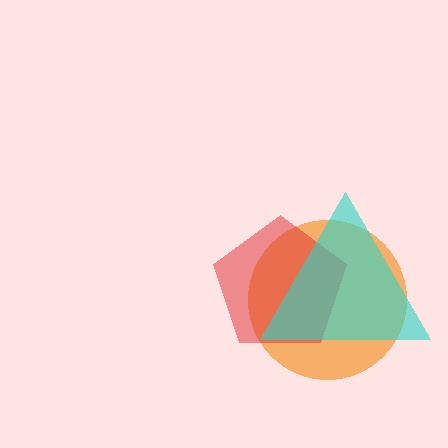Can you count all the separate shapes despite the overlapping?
Yes, there are 3 separate shapes.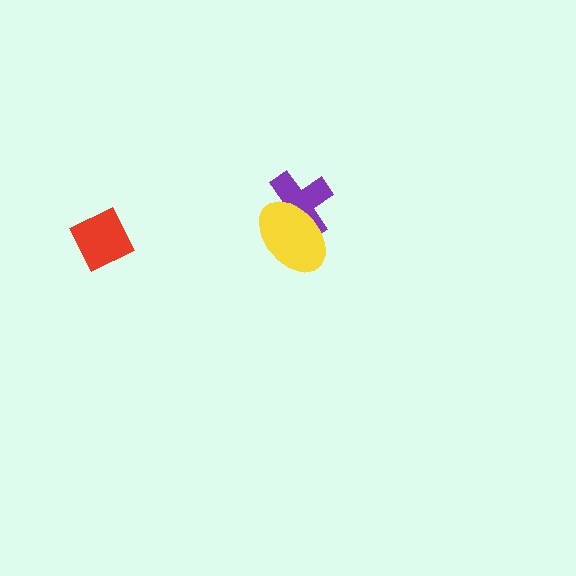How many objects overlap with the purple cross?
1 object overlaps with the purple cross.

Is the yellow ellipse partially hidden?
No, no other shape covers it.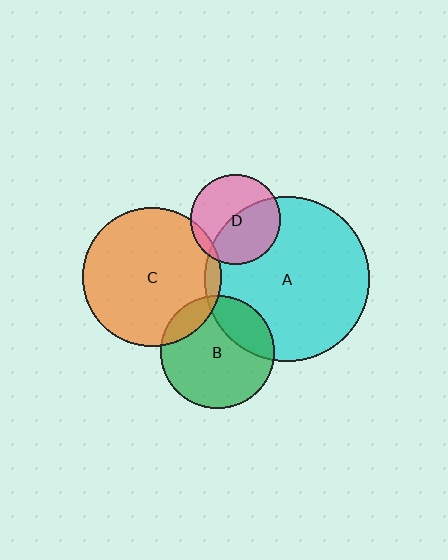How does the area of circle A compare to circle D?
Approximately 3.4 times.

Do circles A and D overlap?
Yes.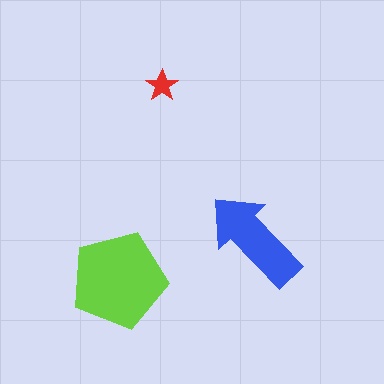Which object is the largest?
The lime pentagon.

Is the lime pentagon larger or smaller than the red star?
Larger.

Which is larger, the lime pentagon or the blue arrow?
The lime pentagon.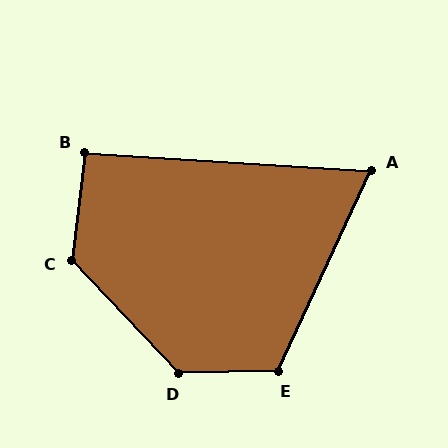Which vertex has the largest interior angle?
D, at approximately 132 degrees.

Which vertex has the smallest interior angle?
A, at approximately 69 degrees.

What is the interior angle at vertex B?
Approximately 93 degrees (approximately right).